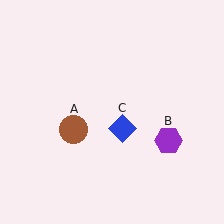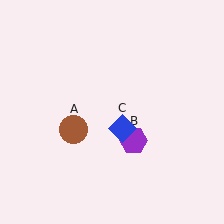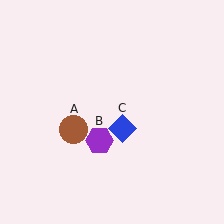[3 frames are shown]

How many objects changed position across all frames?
1 object changed position: purple hexagon (object B).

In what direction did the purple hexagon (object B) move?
The purple hexagon (object B) moved left.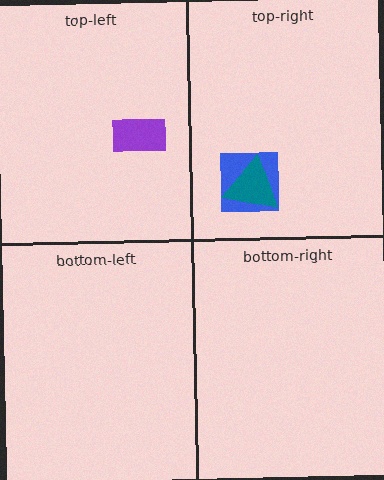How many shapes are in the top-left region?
1.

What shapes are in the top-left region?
The purple rectangle.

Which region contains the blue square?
The top-right region.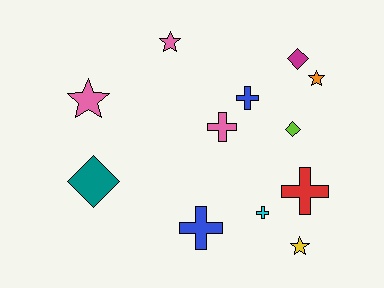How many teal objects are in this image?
There is 1 teal object.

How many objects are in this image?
There are 12 objects.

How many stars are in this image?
There are 4 stars.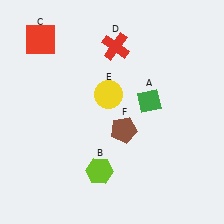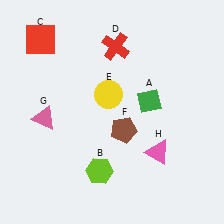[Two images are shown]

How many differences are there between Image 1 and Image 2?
There are 2 differences between the two images.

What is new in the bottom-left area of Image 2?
A pink triangle (G) was added in the bottom-left area of Image 2.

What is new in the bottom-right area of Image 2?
A pink triangle (H) was added in the bottom-right area of Image 2.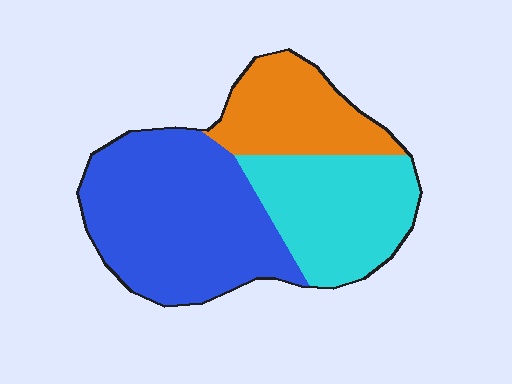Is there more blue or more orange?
Blue.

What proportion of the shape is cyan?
Cyan covers 30% of the shape.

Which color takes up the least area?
Orange, at roughly 20%.